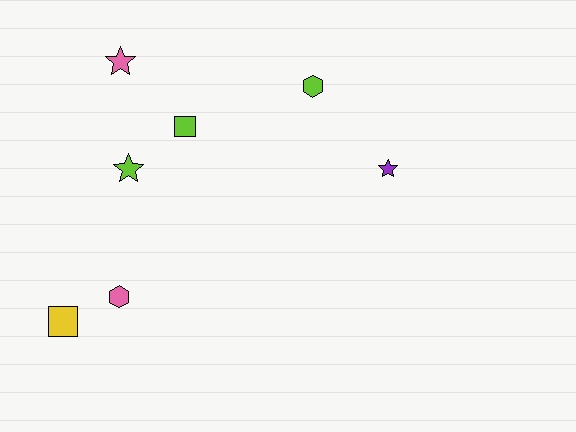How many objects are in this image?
There are 7 objects.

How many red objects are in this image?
There are no red objects.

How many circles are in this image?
There are no circles.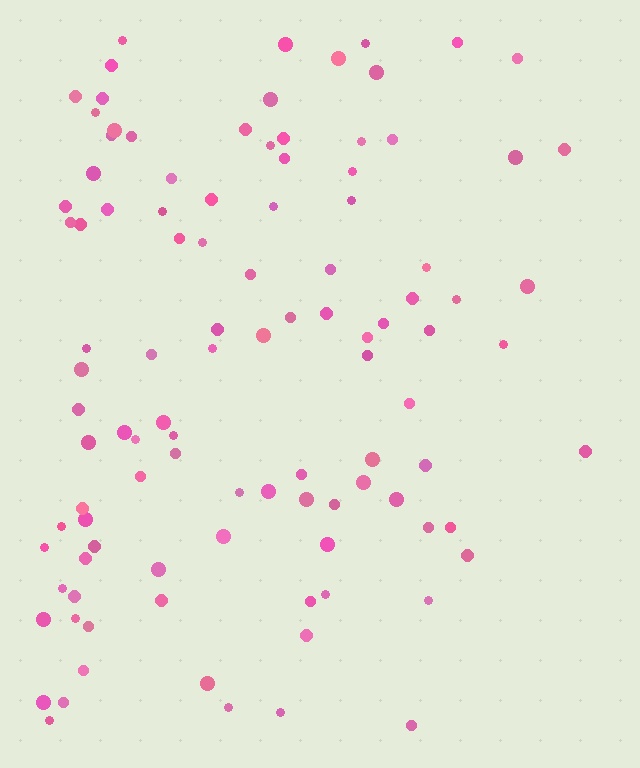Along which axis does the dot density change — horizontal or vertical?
Horizontal.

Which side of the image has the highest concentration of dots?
The left.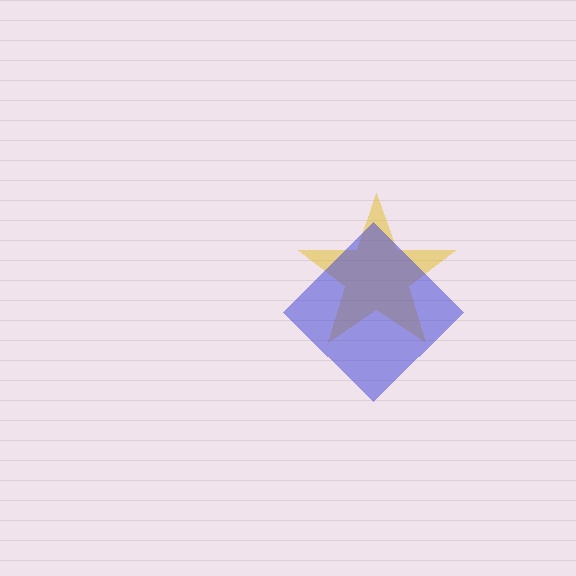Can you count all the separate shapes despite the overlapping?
Yes, there are 2 separate shapes.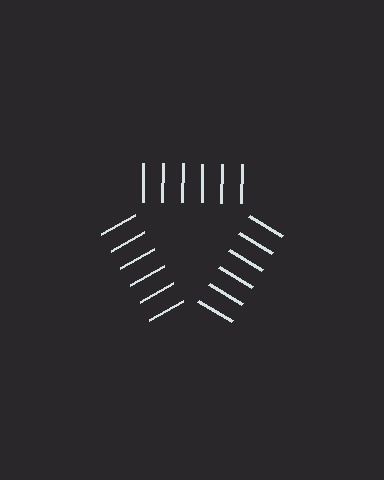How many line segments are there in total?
18 — 6 along each of the 3 edges.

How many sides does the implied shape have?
3 sides — the line-ends trace a triangle.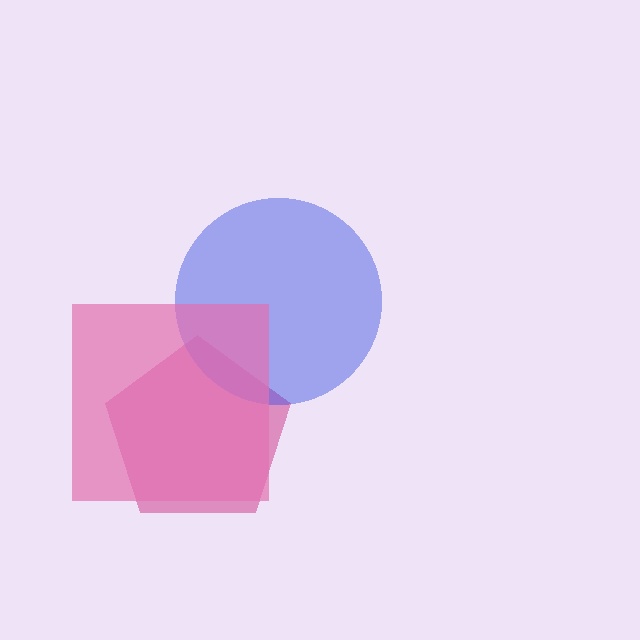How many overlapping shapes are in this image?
There are 3 overlapping shapes in the image.